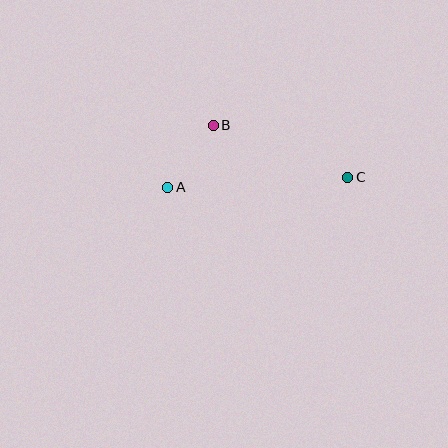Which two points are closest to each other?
Points A and B are closest to each other.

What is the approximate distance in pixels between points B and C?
The distance between B and C is approximately 144 pixels.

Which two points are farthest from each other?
Points A and C are farthest from each other.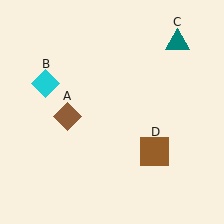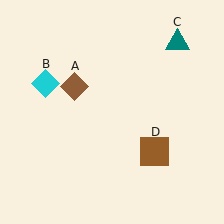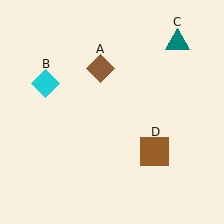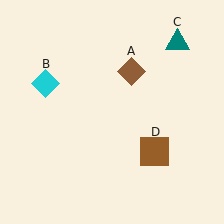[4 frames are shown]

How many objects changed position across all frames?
1 object changed position: brown diamond (object A).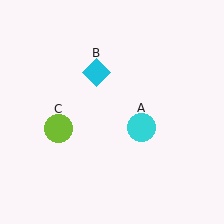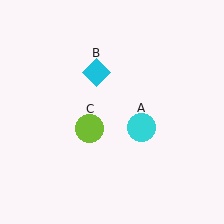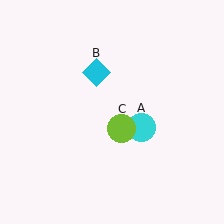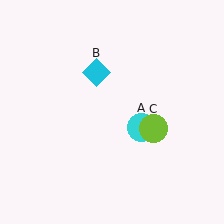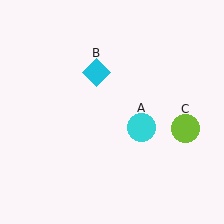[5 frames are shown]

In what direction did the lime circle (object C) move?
The lime circle (object C) moved right.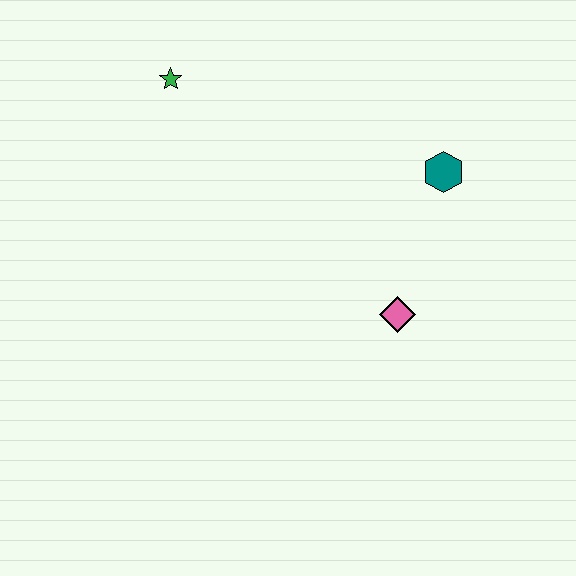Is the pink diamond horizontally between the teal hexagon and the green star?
Yes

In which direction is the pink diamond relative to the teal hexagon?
The pink diamond is below the teal hexagon.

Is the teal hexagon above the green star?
No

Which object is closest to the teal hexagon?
The pink diamond is closest to the teal hexagon.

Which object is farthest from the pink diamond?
The green star is farthest from the pink diamond.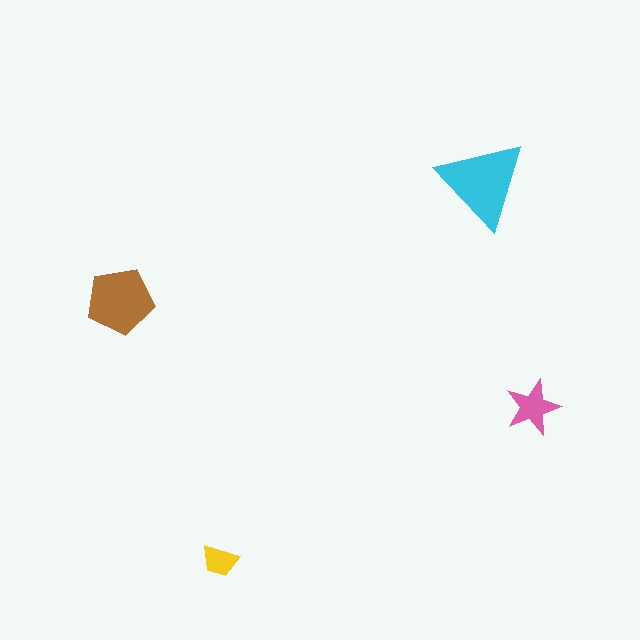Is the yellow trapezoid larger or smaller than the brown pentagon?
Smaller.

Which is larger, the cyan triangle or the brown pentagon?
The cyan triangle.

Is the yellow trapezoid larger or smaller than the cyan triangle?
Smaller.